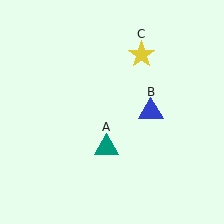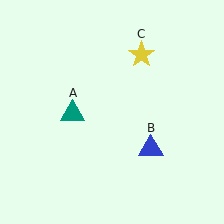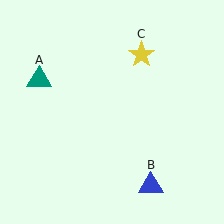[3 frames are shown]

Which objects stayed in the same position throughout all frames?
Yellow star (object C) remained stationary.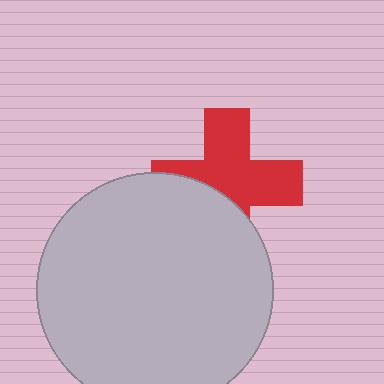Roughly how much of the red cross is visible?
About half of it is visible (roughly 63%).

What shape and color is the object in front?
The object in front is a light gray circle.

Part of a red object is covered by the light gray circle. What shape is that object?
It is a cross.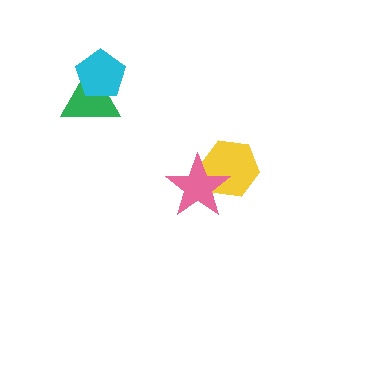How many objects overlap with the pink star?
1 object overlaps with the pink star.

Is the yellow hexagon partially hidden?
Yes, it is partially covered by another shape.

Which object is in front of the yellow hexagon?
The pink star is in front of the yellow hexagon.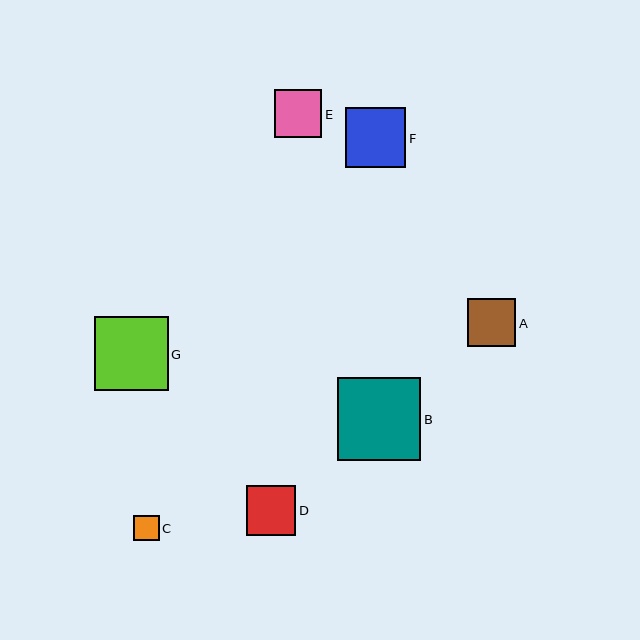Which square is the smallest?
Square C is the smallest with a size of approximately 25 pixels.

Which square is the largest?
Square B is the largest with a size of approximately 83 pixels.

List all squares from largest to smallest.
From largest to smallest: B, G, F, D, A, E, C.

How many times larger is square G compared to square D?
Square G is approximately 1.5 times the size of square D.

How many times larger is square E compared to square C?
Square E is approximately 1.9 times the size of square C.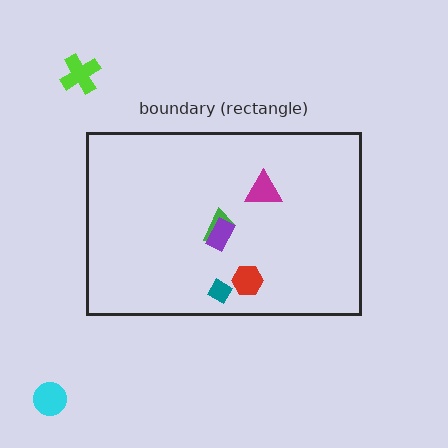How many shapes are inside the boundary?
5 inside, 2 outside.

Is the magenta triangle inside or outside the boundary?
Inside.